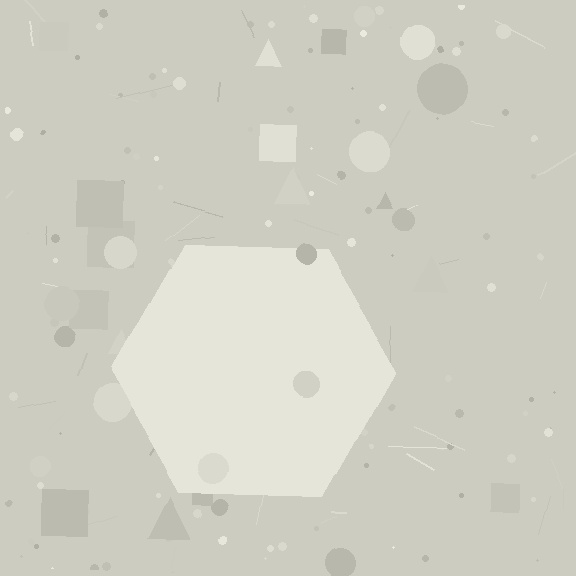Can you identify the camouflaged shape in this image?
The camouflaged shape is a hexagon.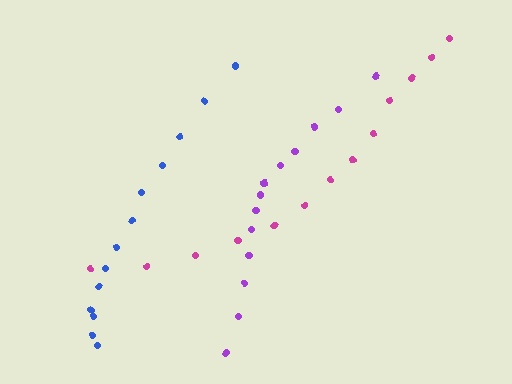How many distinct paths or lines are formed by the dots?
There are 3 distinct paths.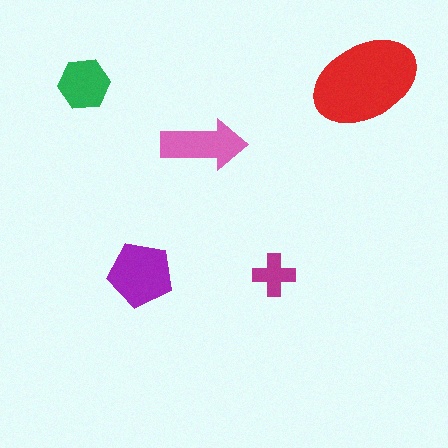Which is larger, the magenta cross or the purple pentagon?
The purple pentagon.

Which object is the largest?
The red ellipse.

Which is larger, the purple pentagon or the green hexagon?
The purple pentagon.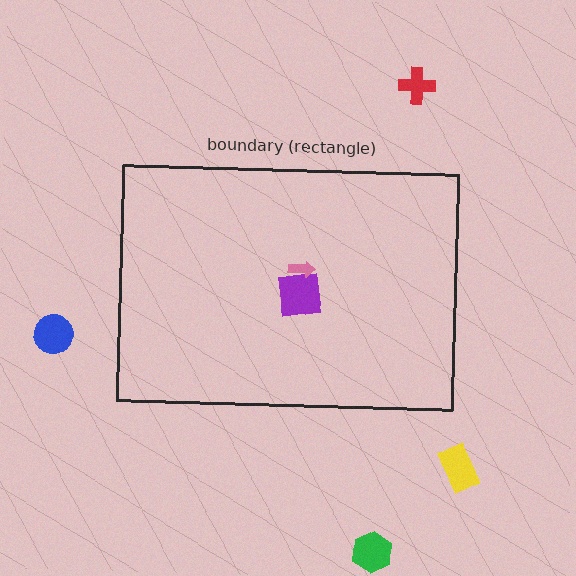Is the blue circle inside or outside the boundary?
Outside.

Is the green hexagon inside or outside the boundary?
Outside.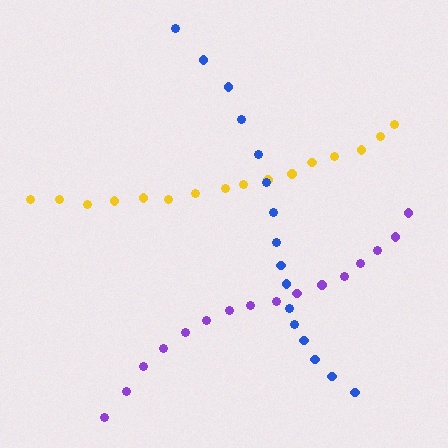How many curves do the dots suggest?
There are 3 distinct paths.